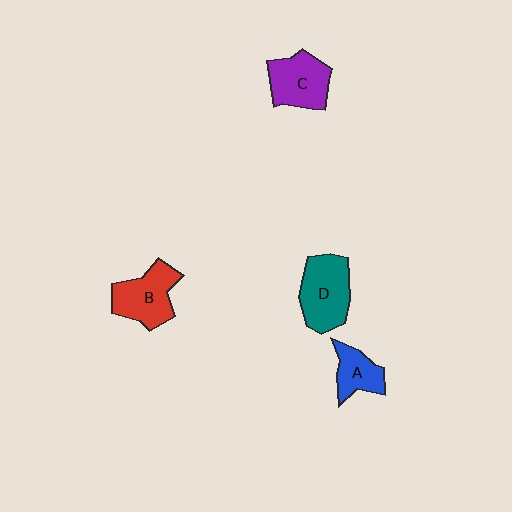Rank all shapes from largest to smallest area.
From largest to smallest: D (teal), B (red), C (purple), A (blue).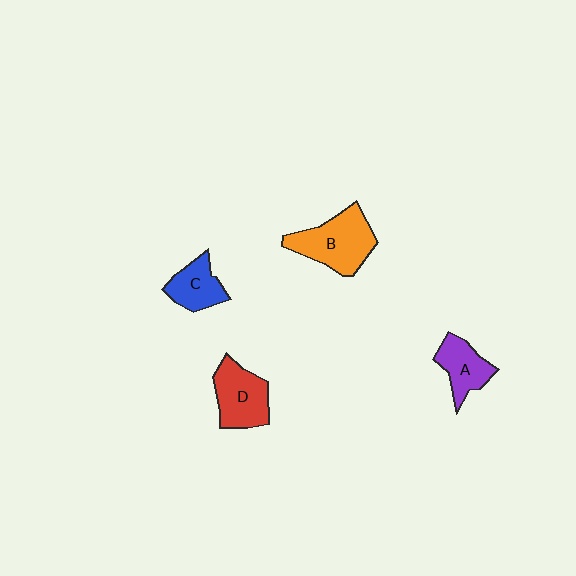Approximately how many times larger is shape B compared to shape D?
Approximately 1.2 times.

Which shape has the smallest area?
Shape C (blue).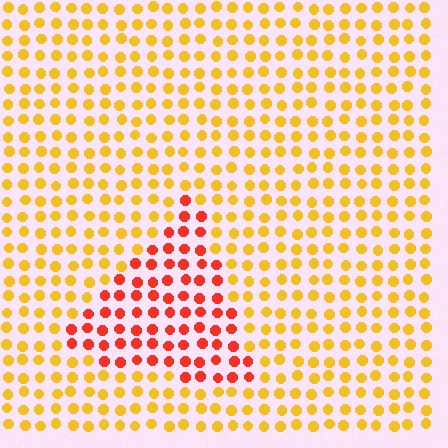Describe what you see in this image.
The image is filled with small yellow elements in a uniform arrangement. A triangle-shaped region is visible where the elements are tinted to a slightly different hue, forming a subtle color boundary.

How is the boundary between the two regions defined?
The boundary is defined purely by a slight shift in hue (about 42 degrees). Spacing, size, and orientation are identical on both sides.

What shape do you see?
I see a triangle.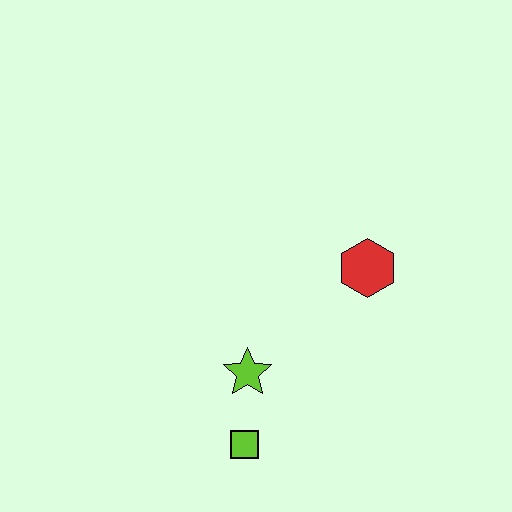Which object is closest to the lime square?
The lime star is closest to the lime square.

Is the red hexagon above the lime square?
Yes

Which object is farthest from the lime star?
The red hexagon is farthest from the lime star.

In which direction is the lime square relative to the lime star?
The lime square is below the lime star.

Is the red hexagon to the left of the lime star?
No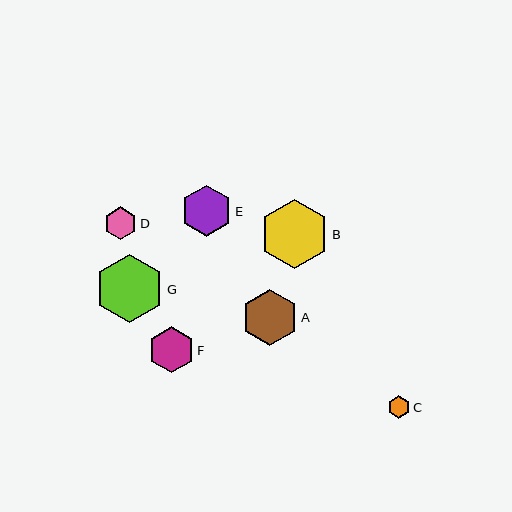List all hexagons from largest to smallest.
From largest to smallest: G, B, A, E, F, D, C.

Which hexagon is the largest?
Hexagon G is the largest with a size of approximately 68 pixels.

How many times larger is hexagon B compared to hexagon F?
Hexagon B is approximately 1.5 times the size of hexagon F.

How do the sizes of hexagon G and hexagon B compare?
Hexagon G and hexagon B are approximately the same size.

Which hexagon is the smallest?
Hexagon C is the smallest with a size of approximately 22 pixels.